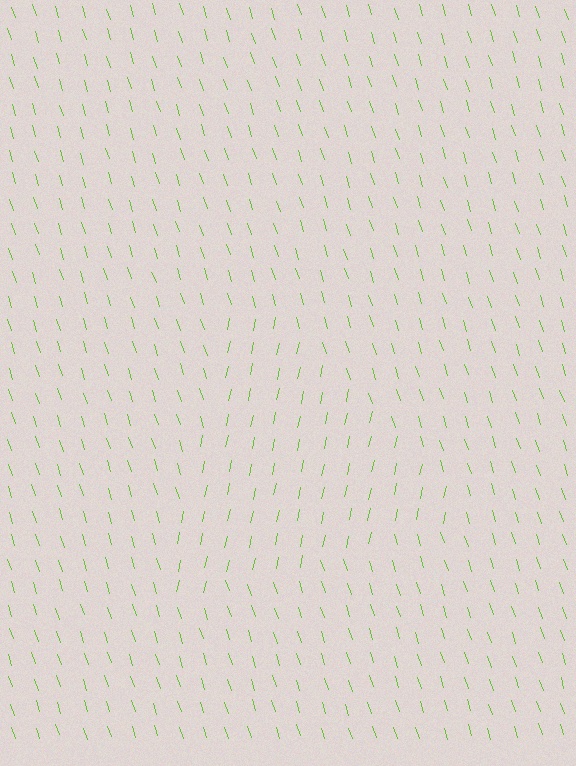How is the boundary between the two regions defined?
The boundary is defined purely by a change in line orientation (approximately 30 degrees difference). All lines are the same color and thickness.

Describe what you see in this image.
The image is filled with small lime line segments. A triangle region in the image has lines oriented differently from the surrounding lines, creating a visible texture boundary.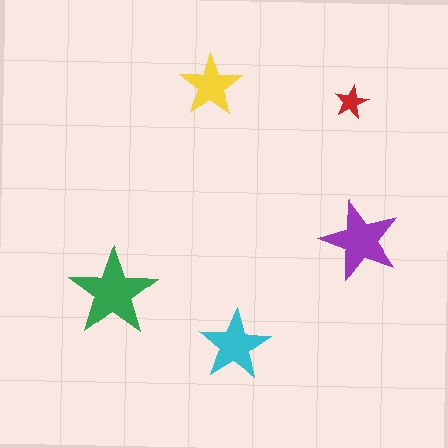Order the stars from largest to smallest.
the green one, the purple one, the cyan one, the yellow one, the red one.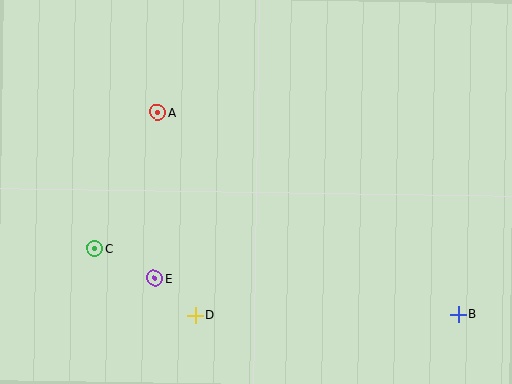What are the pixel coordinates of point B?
Point B is at (459, 314).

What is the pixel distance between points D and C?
The distance between D and C is 121 pixels.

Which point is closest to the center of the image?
Point A at (158, 112) is closest to the center.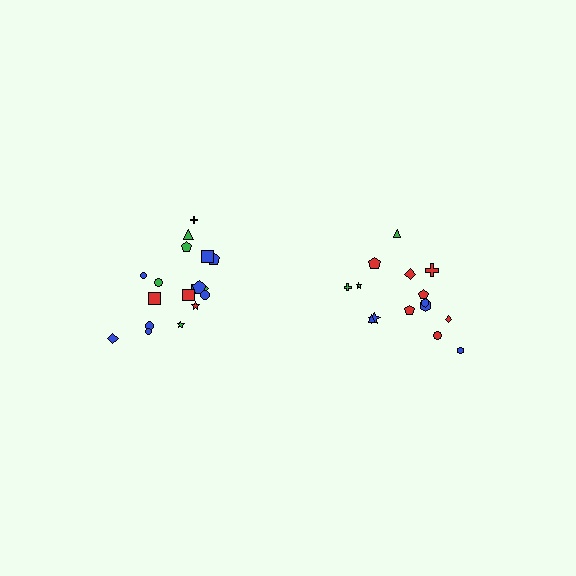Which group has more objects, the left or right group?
The left group.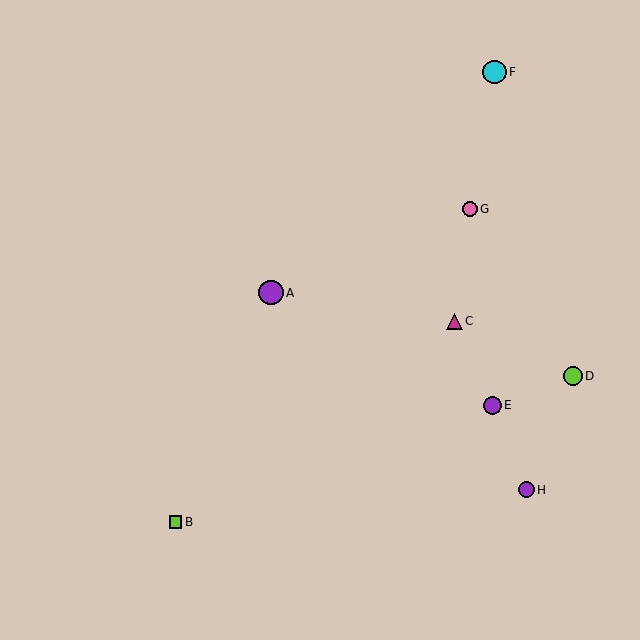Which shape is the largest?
The purple circle (labeled A) is the largest.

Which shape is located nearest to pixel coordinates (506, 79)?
The cyan circle (labeled F) at (494, 72) is nearest to that location.